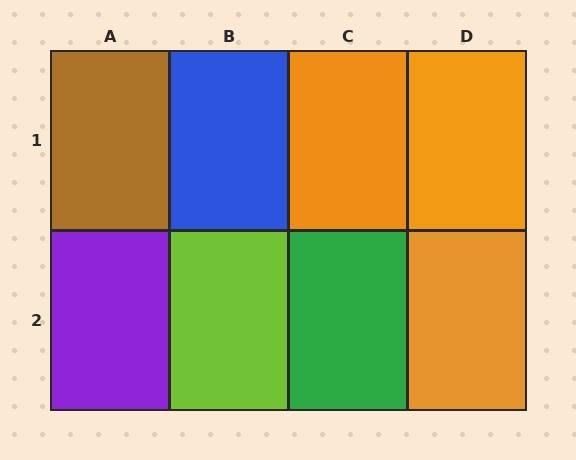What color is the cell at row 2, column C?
Green.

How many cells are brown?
1 cell is brown.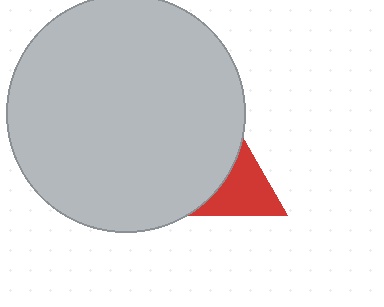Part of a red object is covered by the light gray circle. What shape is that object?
It is a triangle.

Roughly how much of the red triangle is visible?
A small part of it is visible (roughly 42%).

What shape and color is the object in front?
The object in front is a light gray circle.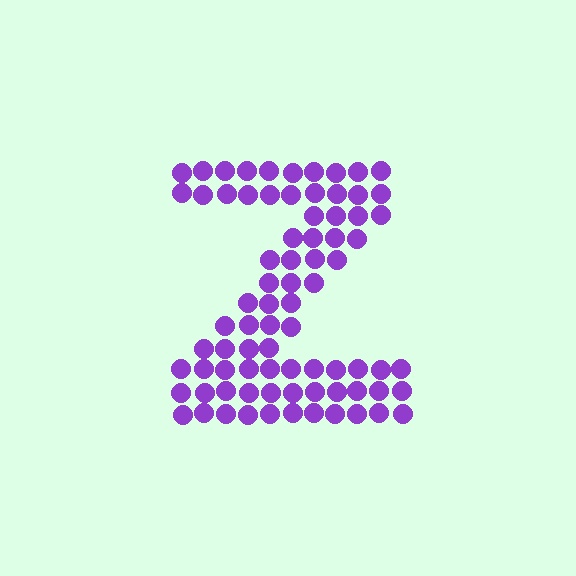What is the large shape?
The large shape is the letter Z.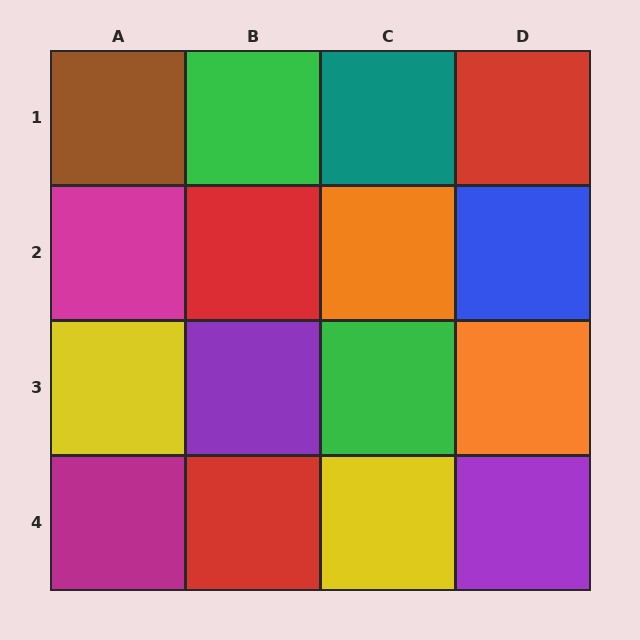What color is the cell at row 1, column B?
Green.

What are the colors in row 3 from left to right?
Yellow, purple, green, orange.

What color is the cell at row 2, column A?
Magenta.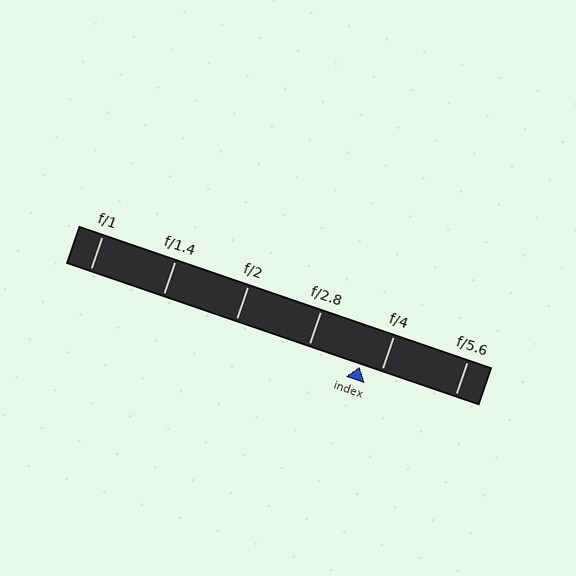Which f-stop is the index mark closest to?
The index mark is closest to f/4.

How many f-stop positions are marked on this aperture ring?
There are 6 f-stop positions marked.